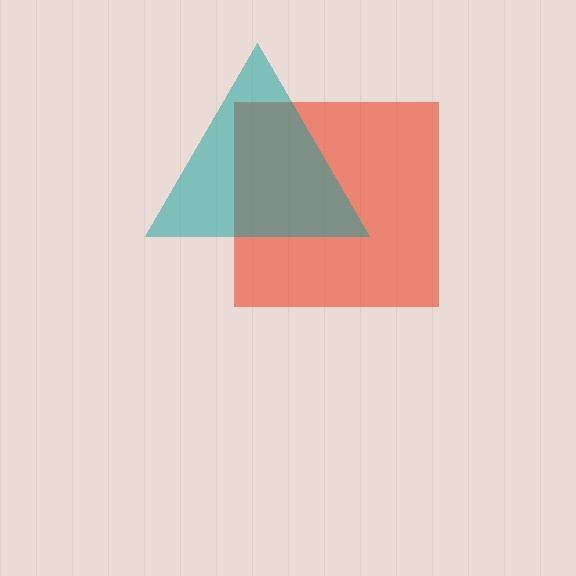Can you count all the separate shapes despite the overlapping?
Yes, there are 2 separate shapes.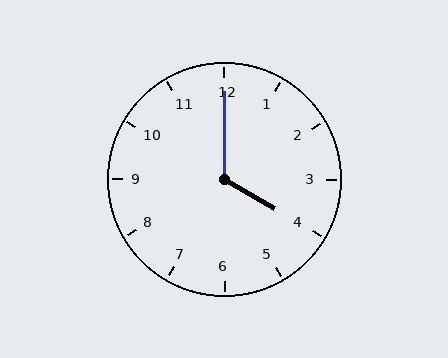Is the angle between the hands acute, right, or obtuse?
It is obtuse.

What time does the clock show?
4:00.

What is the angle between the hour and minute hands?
Approximately 120 degrees.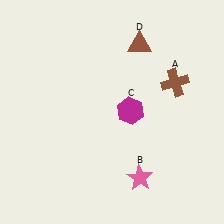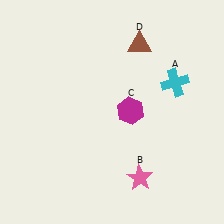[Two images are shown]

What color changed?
The cross (A) changed from brown in Image 1 to cyan in Image 2.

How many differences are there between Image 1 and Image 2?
There is 1 difference between the two images.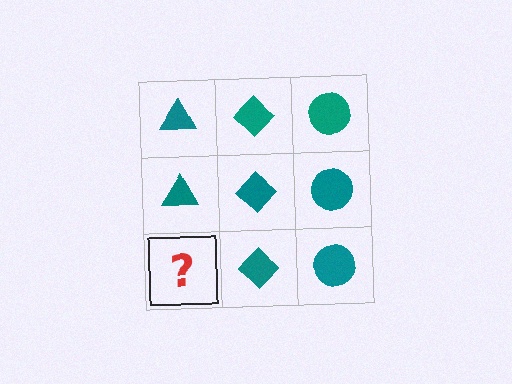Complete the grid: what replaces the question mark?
The question mark should be replaced with a teal triangle.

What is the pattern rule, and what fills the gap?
The rule is that each column has a consistent shape. The gap should be filled with a teal triangle.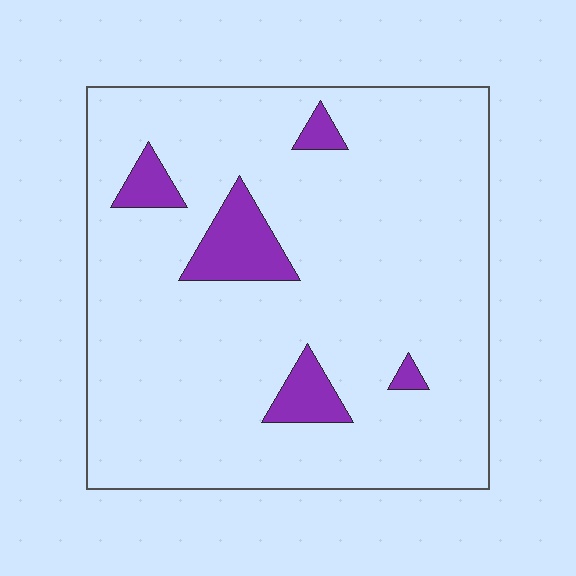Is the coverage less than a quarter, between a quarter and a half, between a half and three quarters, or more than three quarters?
Less than a quarter.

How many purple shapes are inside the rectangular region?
5.